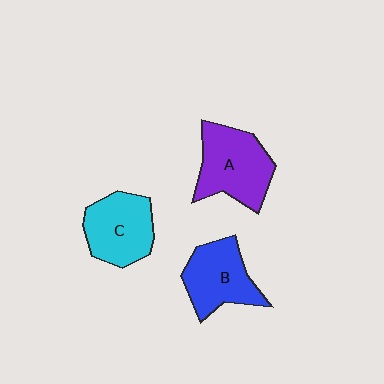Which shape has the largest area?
Shape A (purple).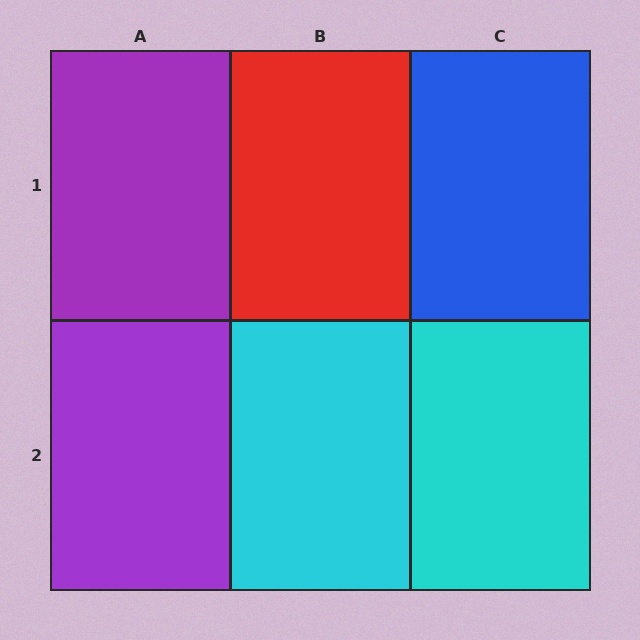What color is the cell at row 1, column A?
Purple.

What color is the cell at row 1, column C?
Blue.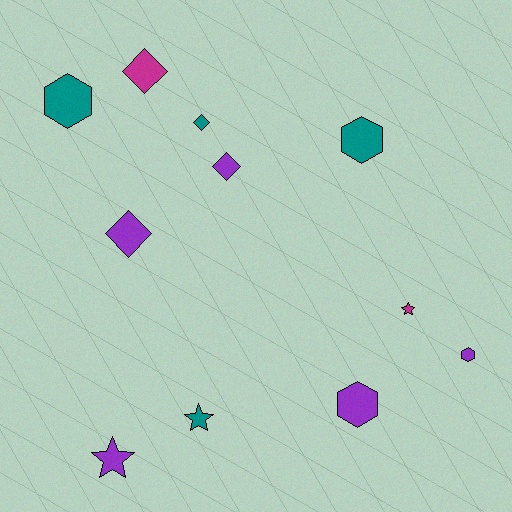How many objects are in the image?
There are 11 objects.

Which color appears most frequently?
Purple, with 5 objects.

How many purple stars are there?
There is 1 purple star.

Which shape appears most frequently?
Hexagon, with 4 objects.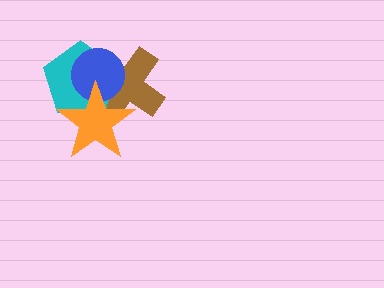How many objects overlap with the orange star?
3 objects overlap with the orange star.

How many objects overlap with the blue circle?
3 objects overlap with the blue circle.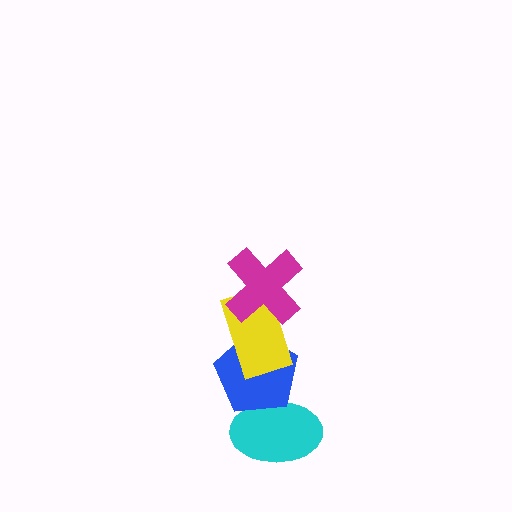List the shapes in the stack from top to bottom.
From top to bottom: the magenta cross, the yellow rectangle, the blue pentagon, the cyan ellipse.